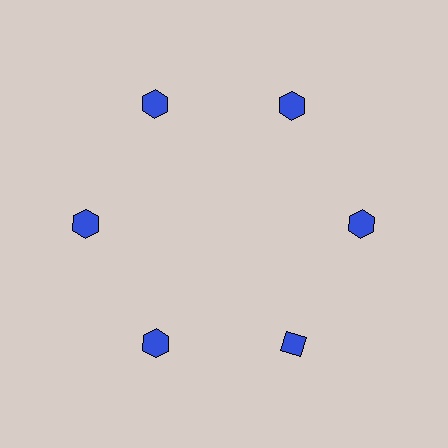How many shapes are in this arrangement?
There are 6 shapes arranged in a ring pattern.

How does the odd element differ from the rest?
It has a different shape: diamond instead of hexagon.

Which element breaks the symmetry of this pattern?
The blue diamond at roughly the 5 o'clock position breaks the symmetry. All other shapes are blue hexagons.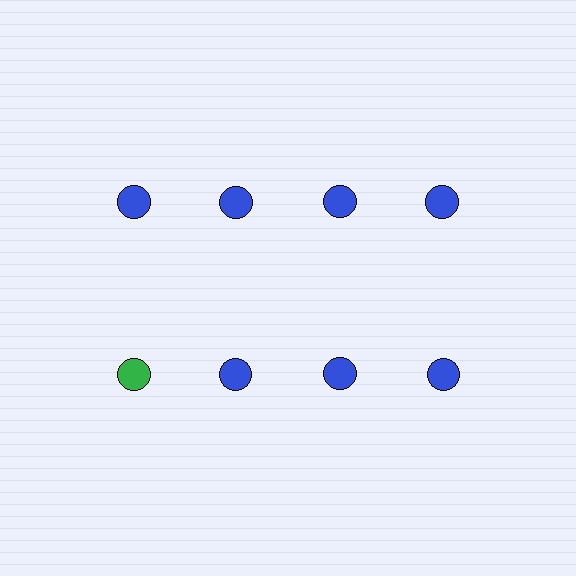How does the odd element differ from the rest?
It has a different color: green instead of blue.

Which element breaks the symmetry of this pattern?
The green circle in the second row, leftmost column breaks the symmetry. All other shapes are blue circles.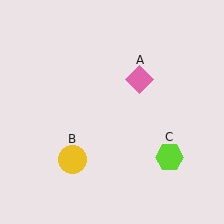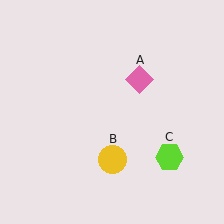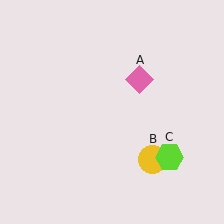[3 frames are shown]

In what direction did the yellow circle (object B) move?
The yellow circle (object B) moved right.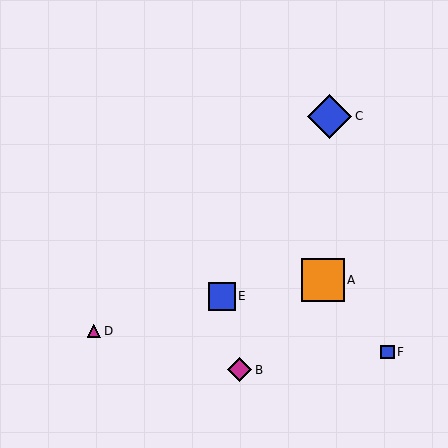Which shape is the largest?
The blue diamond (labeled C) is the largest.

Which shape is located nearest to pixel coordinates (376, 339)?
The blue square (labeled F) at (387, 352) is nearest to that location.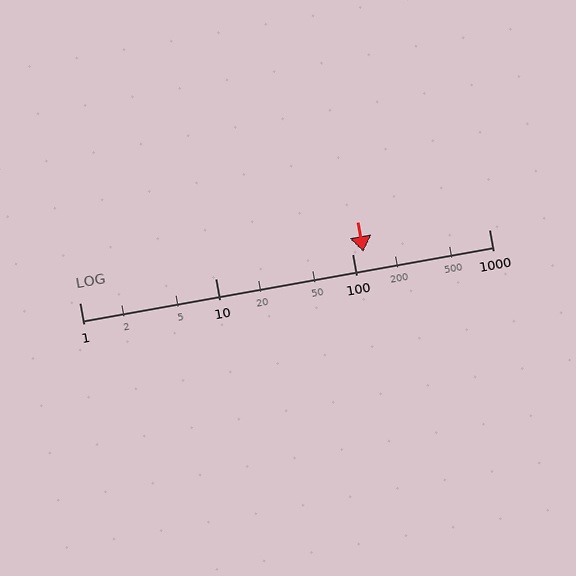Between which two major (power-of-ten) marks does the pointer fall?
The pointer is between 100 and 1000.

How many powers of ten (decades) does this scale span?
The scale spans 3 decades, from 1 to 1000.